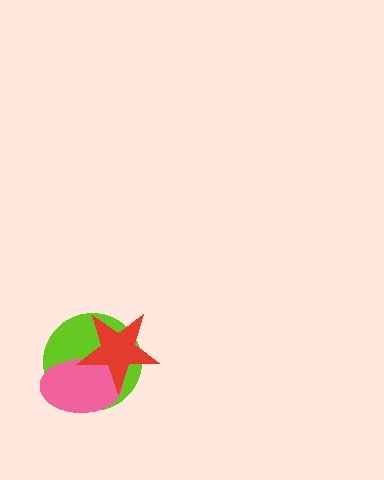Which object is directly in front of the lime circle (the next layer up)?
The pink ellipse is directly in front of the lime circle.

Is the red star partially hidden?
No, no other shape covers it.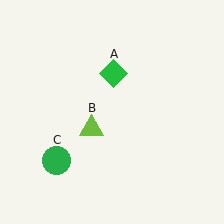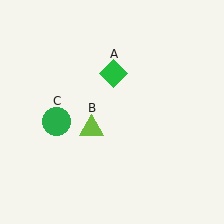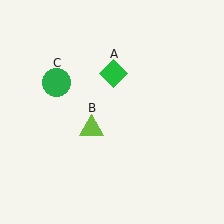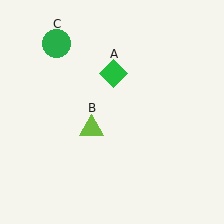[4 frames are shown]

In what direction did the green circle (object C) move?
The green circle (object C) moved up.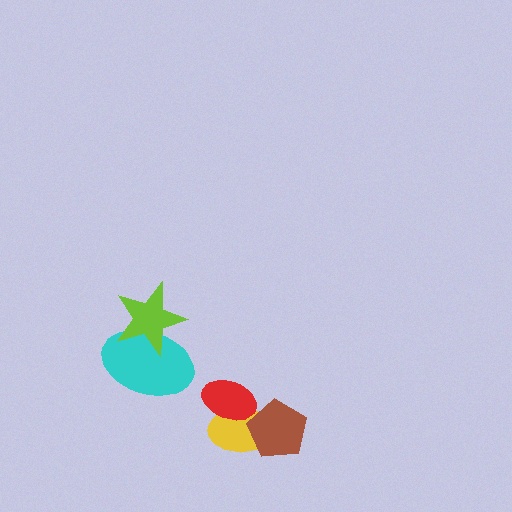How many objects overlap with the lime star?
1 object overlaps with the lime star.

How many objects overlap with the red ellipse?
1 object overlaps with the red ellipse.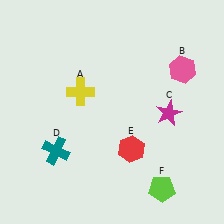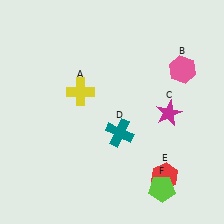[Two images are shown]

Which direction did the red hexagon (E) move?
The red hexagon (E) moved right.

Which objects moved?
The objects that moved are: the teal cross (D), the red hexagon (E).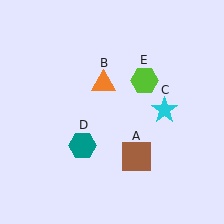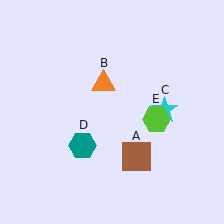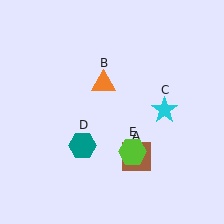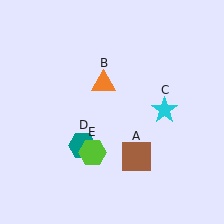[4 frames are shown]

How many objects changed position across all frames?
1 object changed position: lime hexagon (object E).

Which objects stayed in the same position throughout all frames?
Brown square (object A) and orange triangle (object B) and cyan star (object C) and teal hexagon (object D) remained stationary.